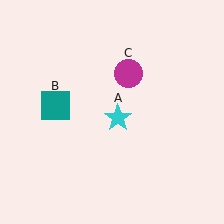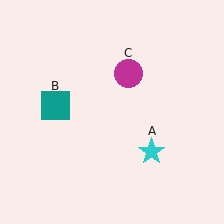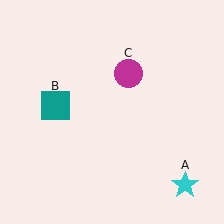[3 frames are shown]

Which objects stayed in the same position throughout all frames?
Teal square (object B) and magenta circle (object C) remained stationary.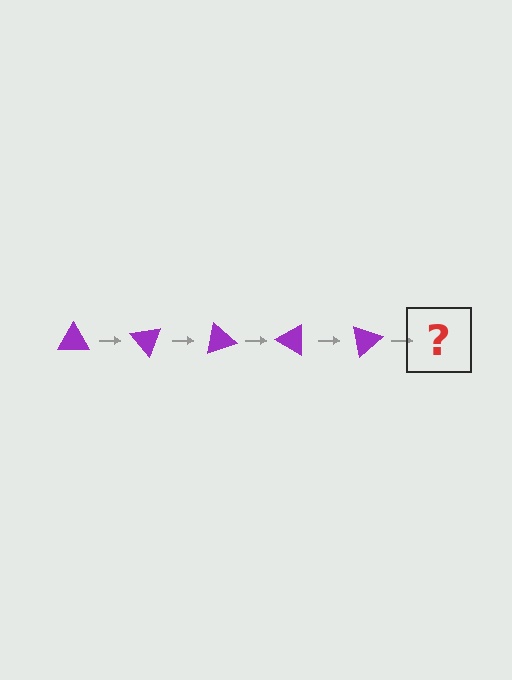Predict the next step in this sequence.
The next step is a purple triangle rotated 250 degrees.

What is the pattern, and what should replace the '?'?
The pattern is that the triangle rotates 50 degrees each step. The '?' should be a purple triangle rotated 250 degrees.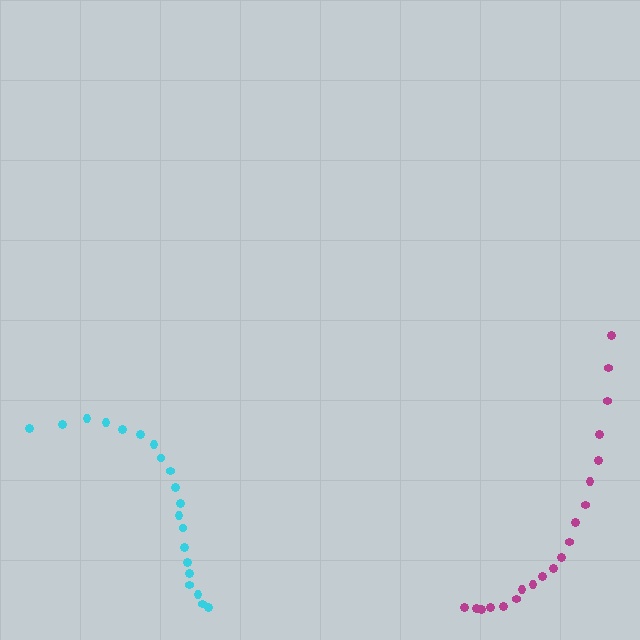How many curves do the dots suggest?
There are 2 distinct paths.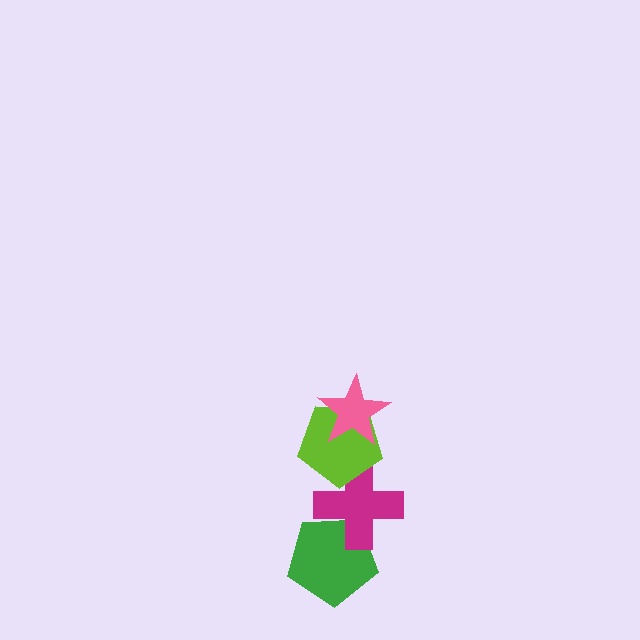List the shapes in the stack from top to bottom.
From top to bottom: the pink star, the lime pentagon, the magenta cross, the green pentagon.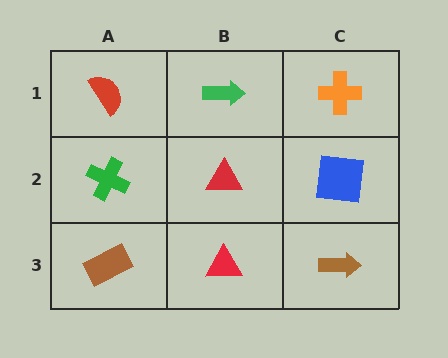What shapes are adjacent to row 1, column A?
A green cross (row 2, column A), a green arrow (row 1, column B).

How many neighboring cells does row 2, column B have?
4.